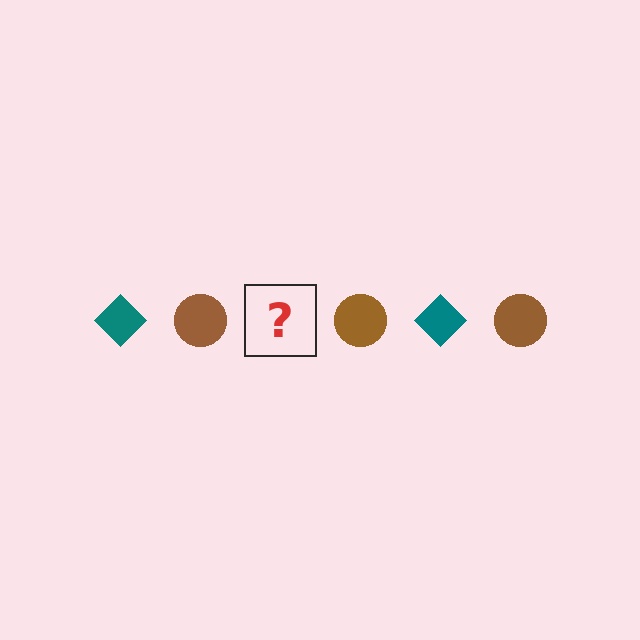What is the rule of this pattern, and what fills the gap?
The rule is that the pattern alternates between teal diamond and brown circle. The gap should be filled with a teal diamond.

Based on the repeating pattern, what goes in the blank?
The blank should be a teal diamond.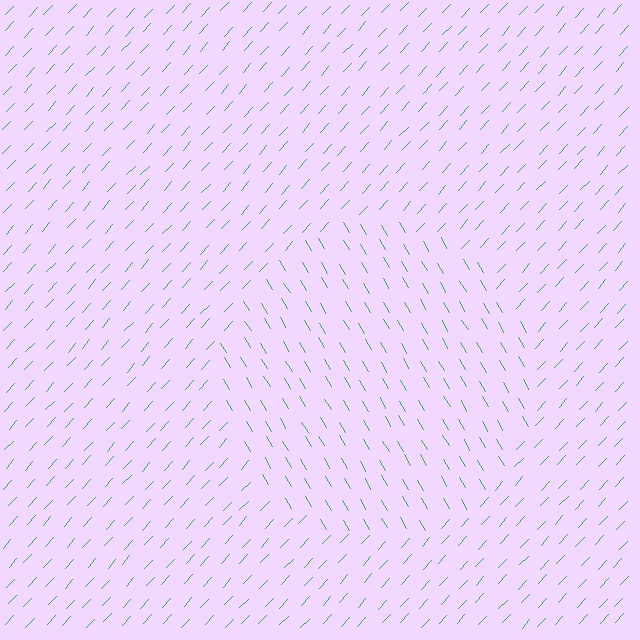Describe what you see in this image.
The image is filled with small green line segments. A circle region in the image has lines oriented differently from the surrounding lines, creating a visible texture boundary.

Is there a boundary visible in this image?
Yes, there is a texture boundary formed by a change in line orientation.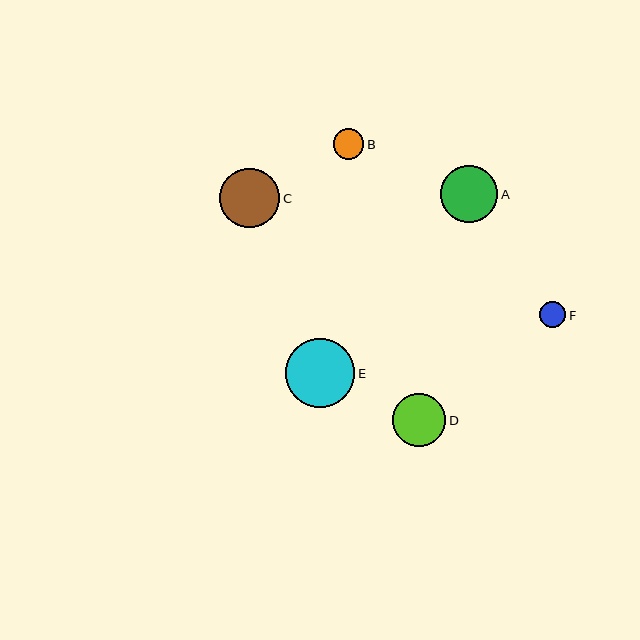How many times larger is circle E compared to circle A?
Circle E is approximately 1.2 times the size of circle A.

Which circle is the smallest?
Circle F is the smallest with a size of approximately 26 pixels.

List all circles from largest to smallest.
From largest to smallest: E, C, A, D, B, F.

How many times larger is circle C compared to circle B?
Circle C is approximately 2.0 times the size of circle B.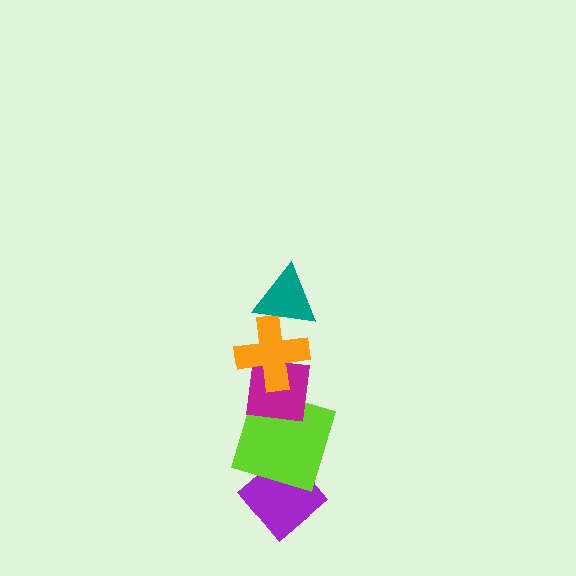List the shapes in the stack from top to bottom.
From top to bottom: the teal triangle, the orange cross, the magenta square, the lime square, the purple diamond.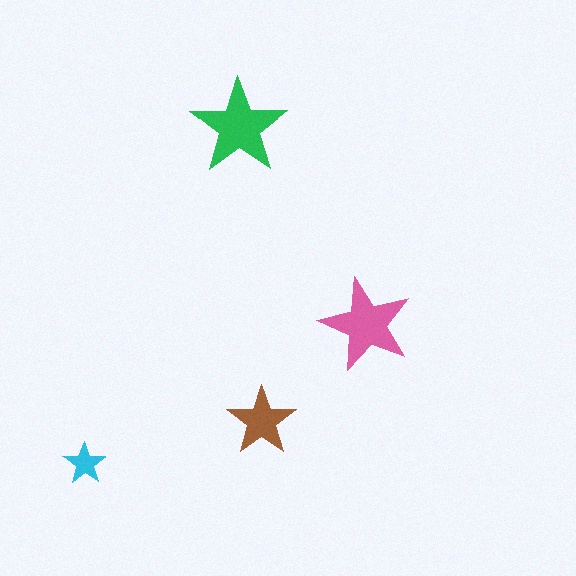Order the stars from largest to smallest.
the green one, the pink one, the brown one, the cyan one.